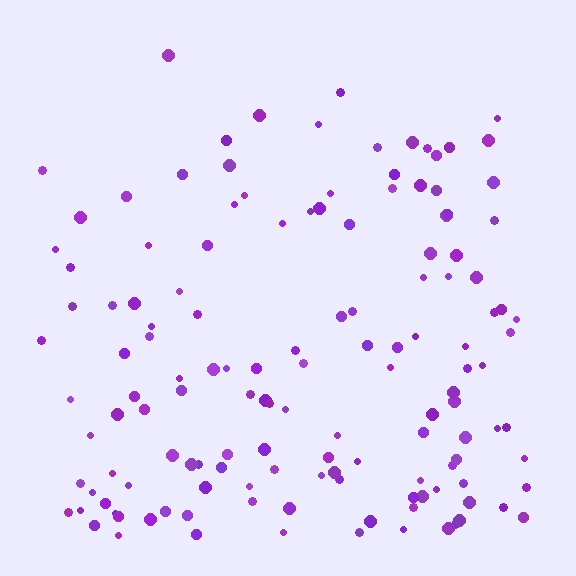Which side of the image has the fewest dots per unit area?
The top.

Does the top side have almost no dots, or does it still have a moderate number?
Still a moderate number, just noticeably fewer than the bottom.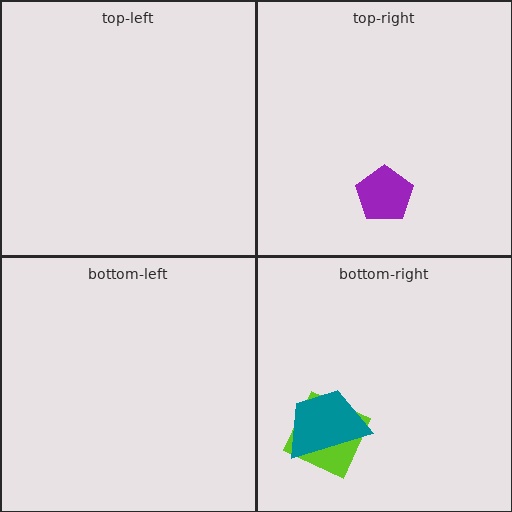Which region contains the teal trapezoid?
The bottom-right region.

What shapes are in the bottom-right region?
The lime square, the teal trapezoid.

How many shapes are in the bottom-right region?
2.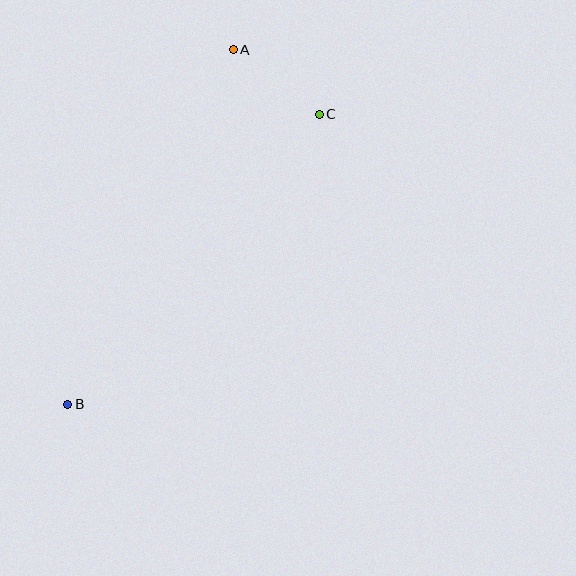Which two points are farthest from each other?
Points A and B are farthest from each other.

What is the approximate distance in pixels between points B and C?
The distance between B and C is approximately 383 pixels.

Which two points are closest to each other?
Points A and C are closest to each other.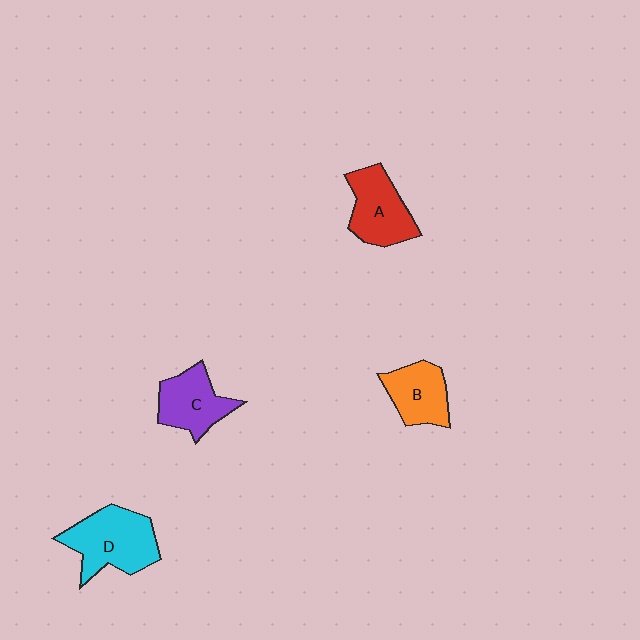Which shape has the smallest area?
Shape B (orange).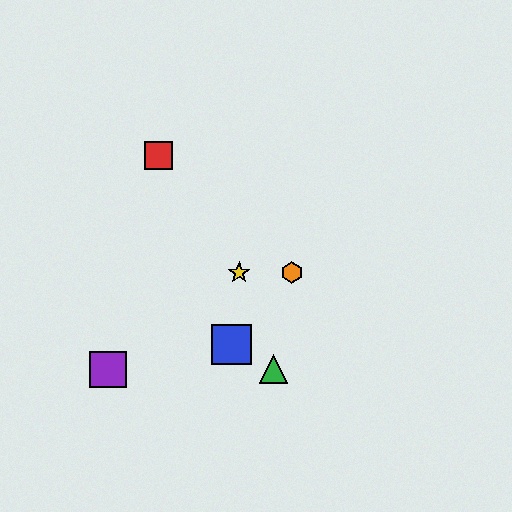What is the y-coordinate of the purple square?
The purple square is at y≈369.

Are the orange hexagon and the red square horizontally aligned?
No, the orange hexagon is at y≈273 and the red square is at y≈155.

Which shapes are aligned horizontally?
The yellow star, the orange hexagon are aligned horizontally.